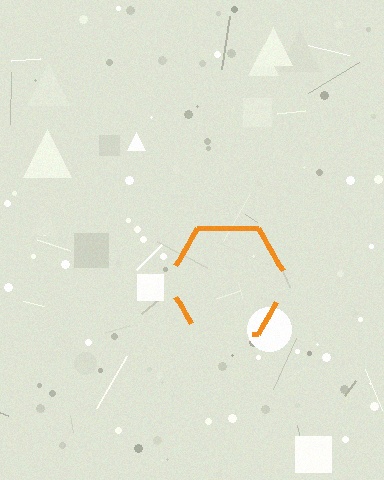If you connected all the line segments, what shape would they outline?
They would outline a hexagon.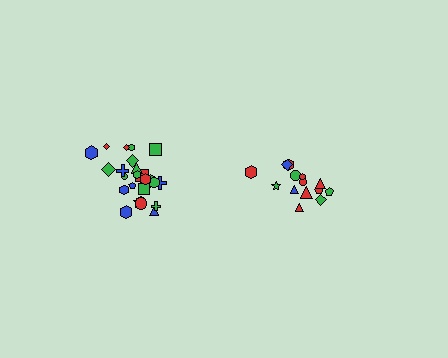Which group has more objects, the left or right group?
The left group.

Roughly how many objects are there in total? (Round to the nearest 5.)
Roughly 40 objects in total.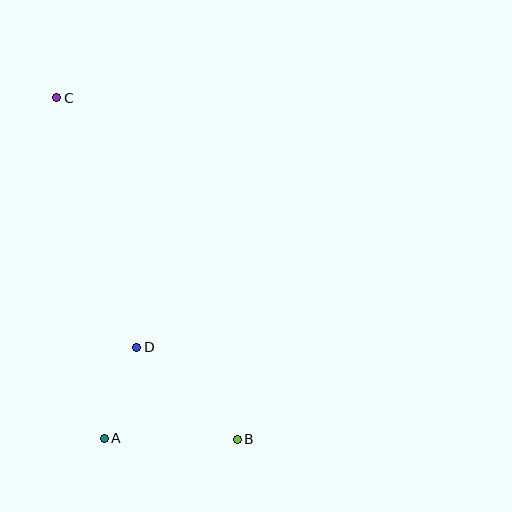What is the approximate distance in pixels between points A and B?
The distance between A and B is approximately 133 pixels.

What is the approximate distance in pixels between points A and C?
The distance between A and C is approximately 344 pixels.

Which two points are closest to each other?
Points A and D are closest to each other.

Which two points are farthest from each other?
Points B and C are farthest from each other.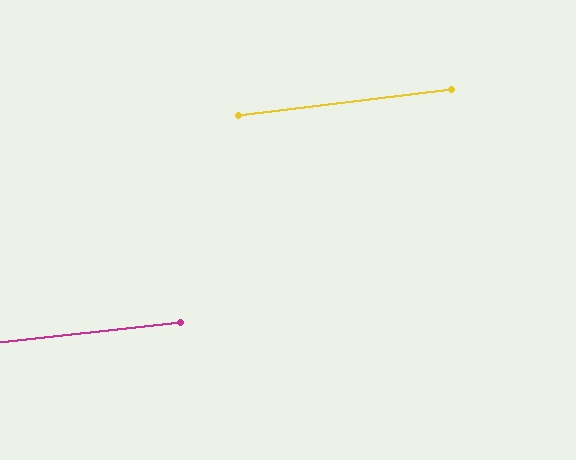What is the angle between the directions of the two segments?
Approximately 1 degree.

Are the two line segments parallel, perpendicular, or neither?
Parallel — their directions differ by only 0.7°.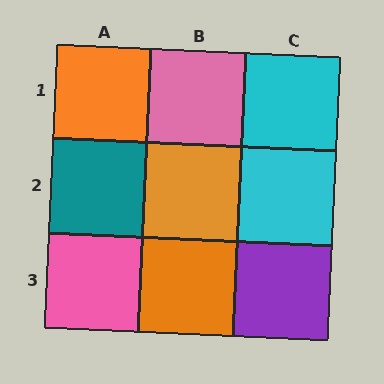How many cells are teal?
1 cell is teal.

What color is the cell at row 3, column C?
Purple.